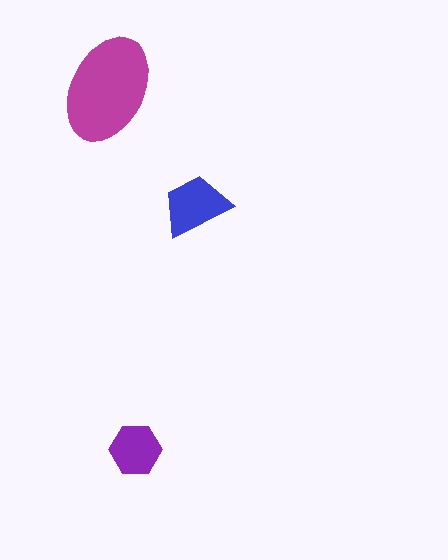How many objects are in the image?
There are 3 objects in the image.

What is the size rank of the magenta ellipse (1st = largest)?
1st.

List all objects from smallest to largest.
The purple hexagon, the blue trapezoid, the magenta ellipse.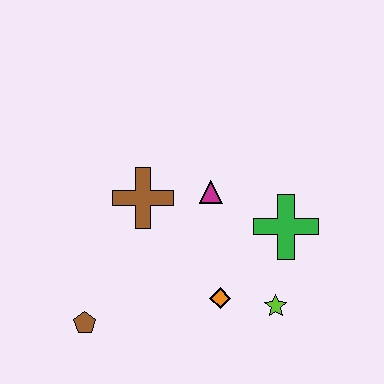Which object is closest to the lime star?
The orange diamond is closest to the lime star.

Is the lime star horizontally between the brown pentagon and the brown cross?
No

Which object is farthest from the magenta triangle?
The brown pentagon is farthest from the magenta triangle.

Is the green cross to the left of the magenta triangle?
No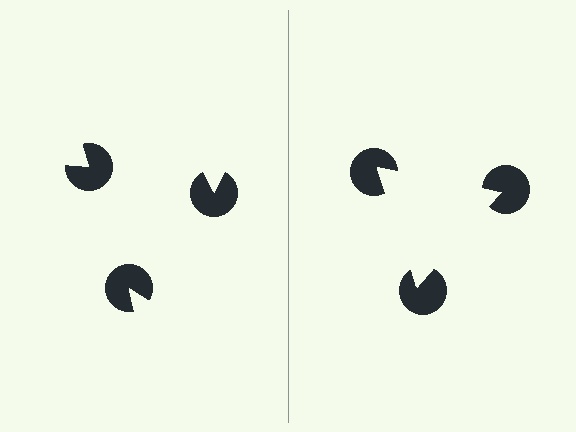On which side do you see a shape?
An illusory triangle appears on the right side. On the left side the wedge cuts are rotated, so no coherent shape forms.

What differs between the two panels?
The pac-man discs are positioned identically on both sides; only the wedge orientations differ. On the right they align to a triangle; on the left they are misaligned.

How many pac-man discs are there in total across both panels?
6 — 3 on each side.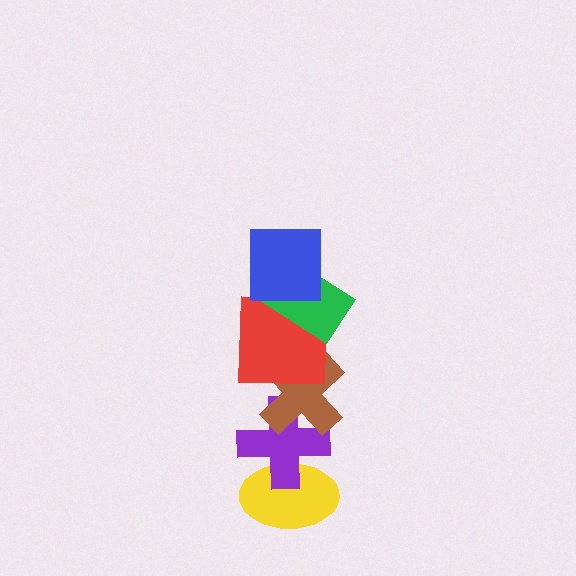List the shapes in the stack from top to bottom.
From top to bottom: the blue square, the green rectangle, the red square, the brown cross, the purple cross, the yellow ellipse.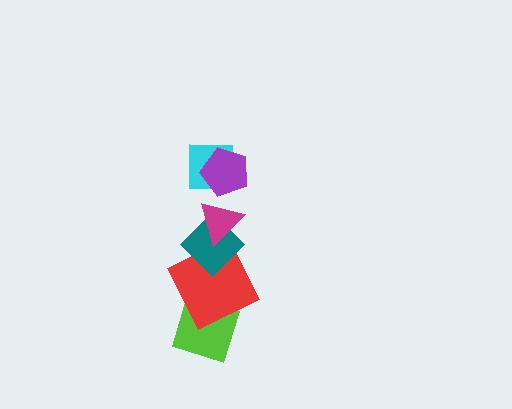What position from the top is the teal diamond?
The teal diamond is 4th from the top.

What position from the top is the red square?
The red square is 5th from the top.